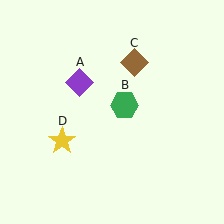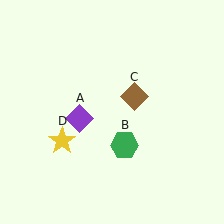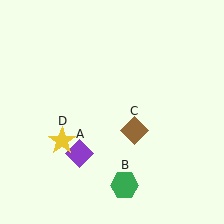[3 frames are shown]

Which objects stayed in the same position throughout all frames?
Yellow star (object D) remained stationary.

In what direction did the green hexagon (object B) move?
The green hexagon (object B) moved down.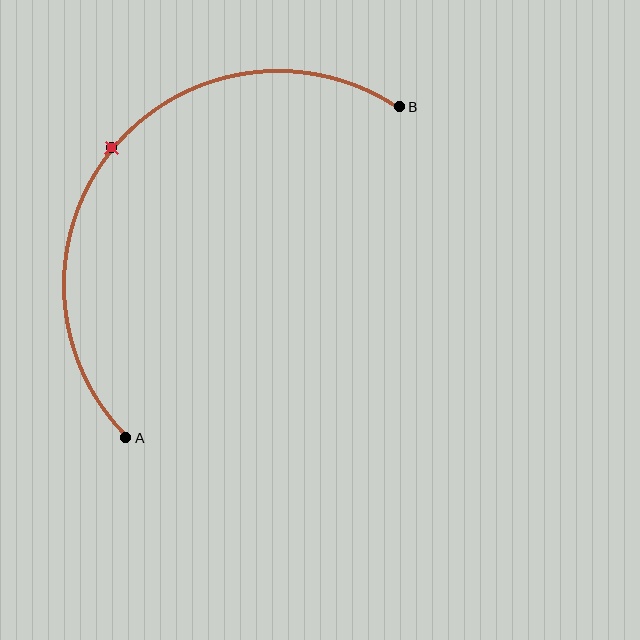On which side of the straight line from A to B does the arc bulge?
The arc bulges above and to the left of the straight line connecting A and B.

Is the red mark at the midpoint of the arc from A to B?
Yes. The red mark lies on the arc at equal arc-length from both A and B — it is the arc midpoint.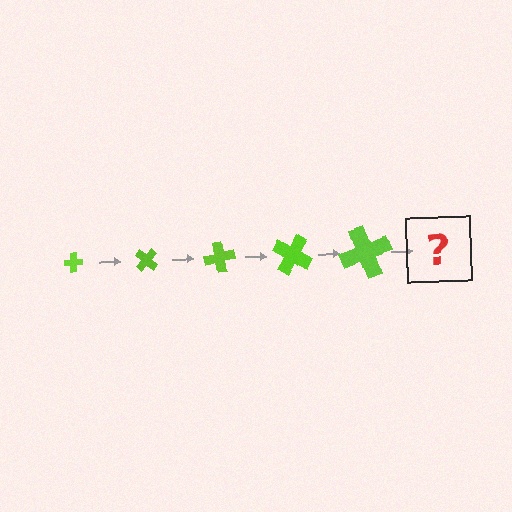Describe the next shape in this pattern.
It should be a cross, larger than the previous one and rotated 200 degrees from the start.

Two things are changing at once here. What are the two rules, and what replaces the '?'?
The two rules are that the cross grows larger each step and it rotates 40 degrees each step. The '?' should be a cross, larger than the previous one and rotated 200 degrees from the start.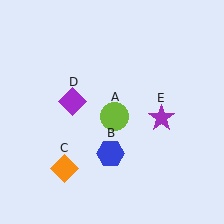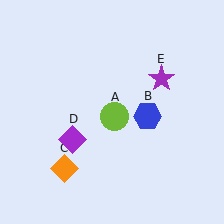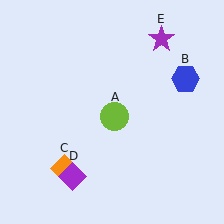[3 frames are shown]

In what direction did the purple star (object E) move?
The purple star (object E) moved up.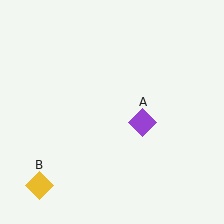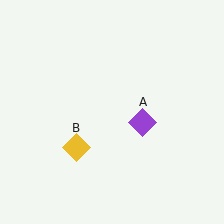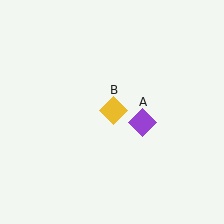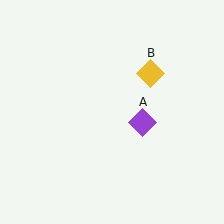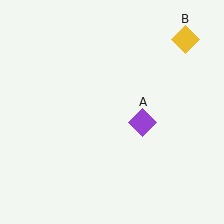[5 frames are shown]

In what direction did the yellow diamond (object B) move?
The yellow diamond (object B) moved up and to the right.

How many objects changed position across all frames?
1 object changed position: yellow diamond (object B).